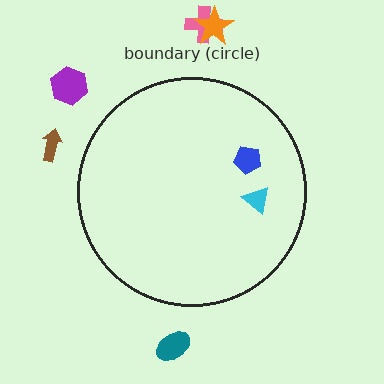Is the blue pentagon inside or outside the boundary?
Inside.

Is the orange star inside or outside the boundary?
Outside.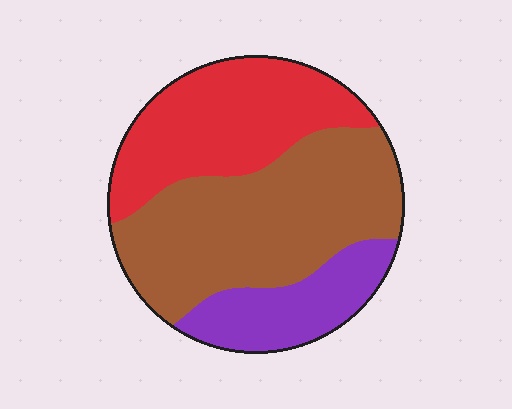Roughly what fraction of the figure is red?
Red takes up between a quarter and a half of the figure.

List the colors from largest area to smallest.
From largest to smallest: brown, red, purple.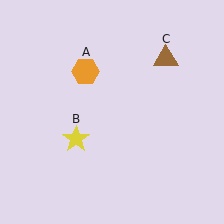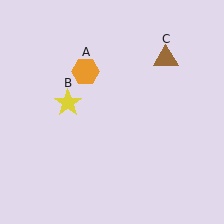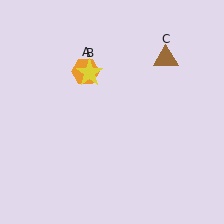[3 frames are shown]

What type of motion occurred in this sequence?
The yellow star (object B) rotated clockwise around the center of the scene.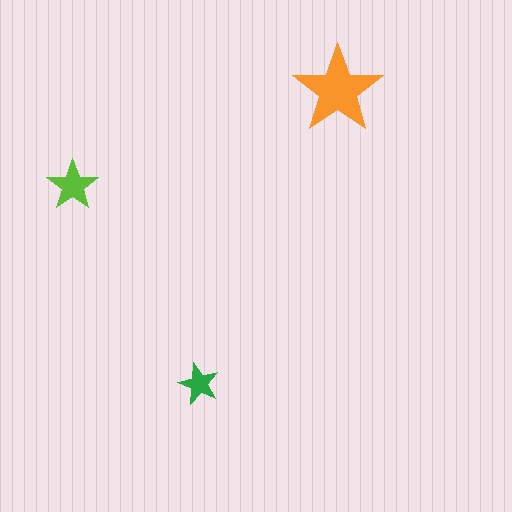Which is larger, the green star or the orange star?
The orange one.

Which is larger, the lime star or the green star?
The lime one.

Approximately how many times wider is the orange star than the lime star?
About 1.5 times wider.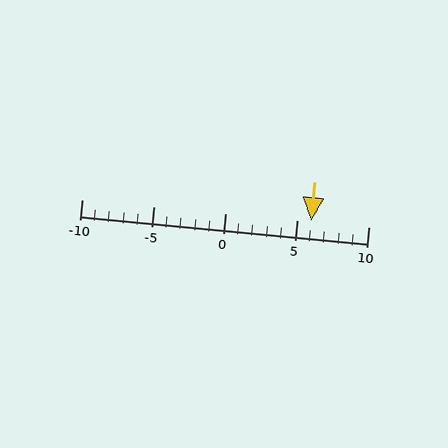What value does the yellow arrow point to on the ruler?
The yellow arrow points to approximately 6.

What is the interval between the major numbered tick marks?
The major tick marks are spaced 5 units apart.